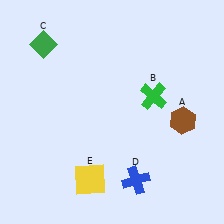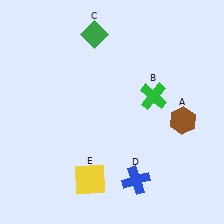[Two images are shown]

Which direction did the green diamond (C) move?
The green diamond (C) moved right.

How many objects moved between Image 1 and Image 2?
1 object moved between the two images.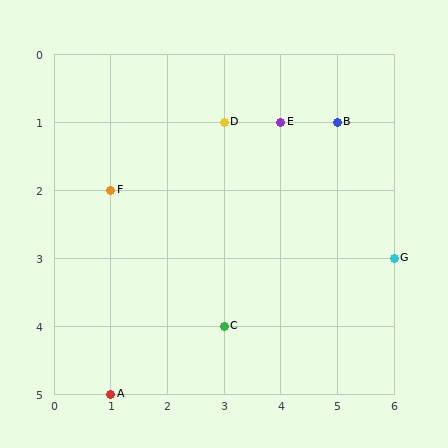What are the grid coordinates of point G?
Point G is at grid coordinates (6, 3).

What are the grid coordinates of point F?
Point F is at grid coordinates (1, 2).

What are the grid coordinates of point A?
Point A is at grid coordinates (1, 5).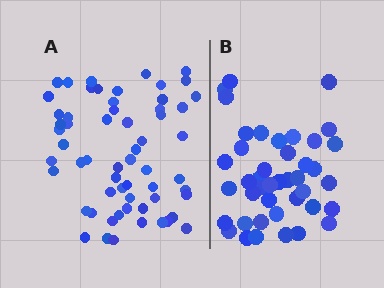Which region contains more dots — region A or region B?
Region A (the left region) has more dots.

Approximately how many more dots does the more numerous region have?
Region A has approximately 20 more dots than region B.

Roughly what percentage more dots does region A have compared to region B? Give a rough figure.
About 45% more.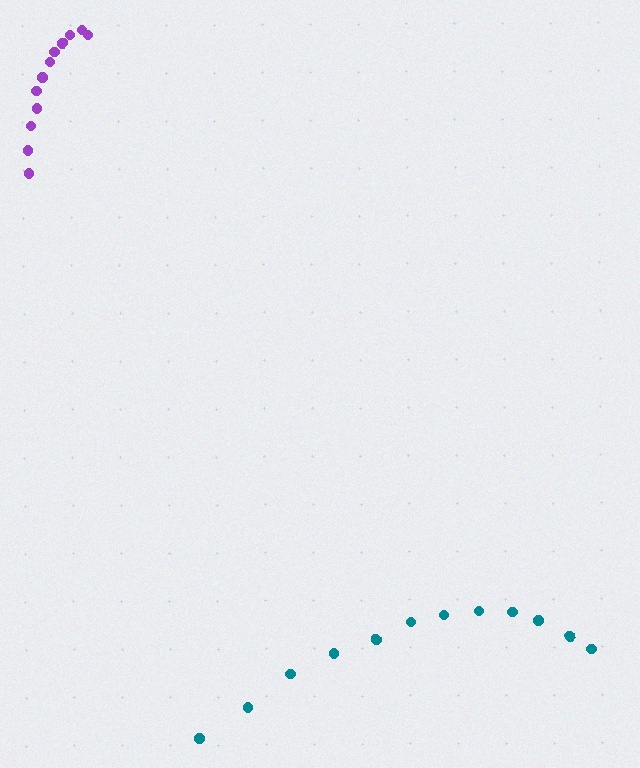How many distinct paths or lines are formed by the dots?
There are 2 distinct paths.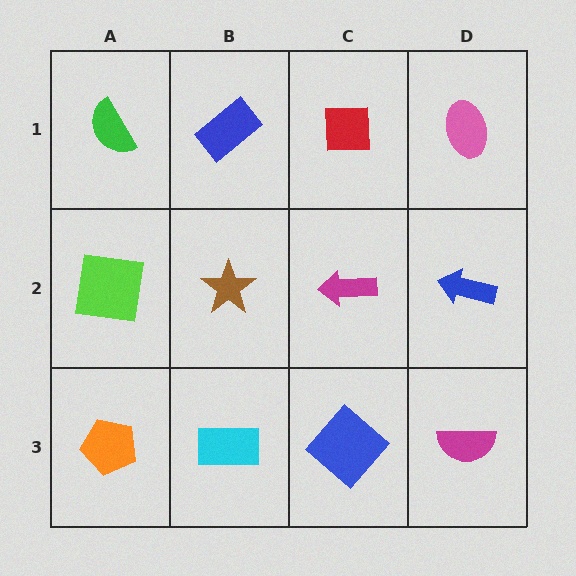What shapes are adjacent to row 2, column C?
A red square (row 1, column C), a blue diamond (row 3, column C), a brown star (row 2, column B), a blue arrow (row 2, column D).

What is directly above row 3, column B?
A brown star.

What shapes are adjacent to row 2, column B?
A blue rectangle (row 1, column B), a cyan rectangle (row 3, column B), a lime square (row 2, column A), a magenta arrow (row 2, column C).